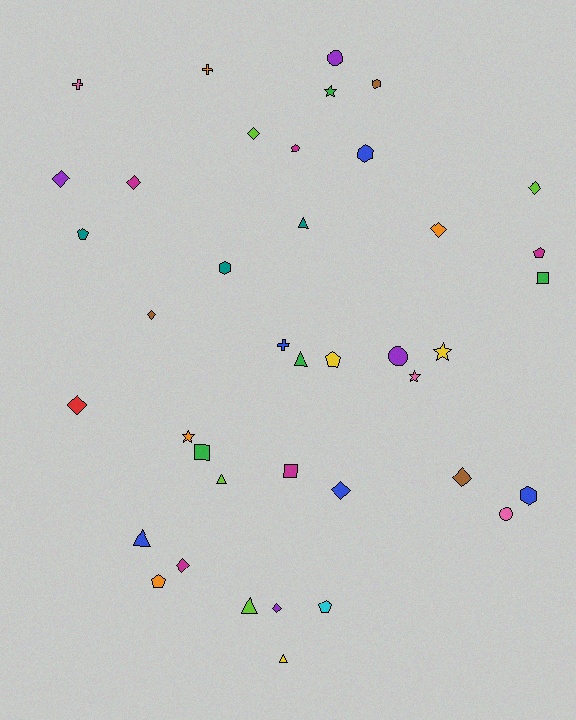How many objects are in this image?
There are 40 objects.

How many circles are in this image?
There are 3 circles.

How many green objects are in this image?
There are 4 green objects.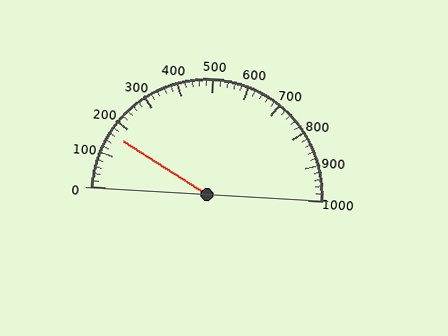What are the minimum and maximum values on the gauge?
The gauge ranges from 0 to 1000.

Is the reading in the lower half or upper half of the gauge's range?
The reading is in the lower half of the range (0 to 1000).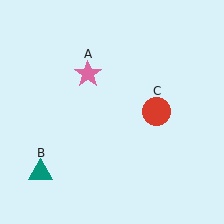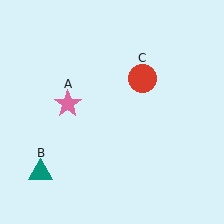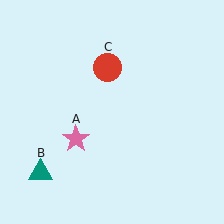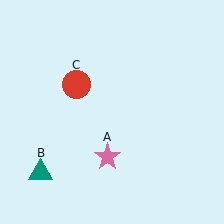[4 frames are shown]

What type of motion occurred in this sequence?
The pink star (object A), red circle (object C) rotated counterclockwise around the center of the scene.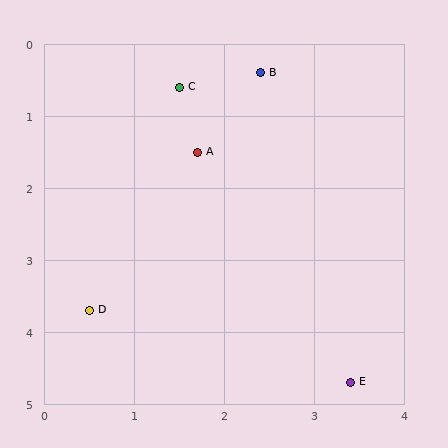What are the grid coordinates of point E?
Point E is at approximately (3.4, 4.7).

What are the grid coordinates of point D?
Point D is at approximately (0.5, 3.7).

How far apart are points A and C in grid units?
Points A and C are about 0.9 grid units apart.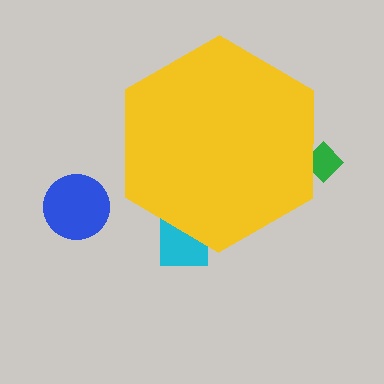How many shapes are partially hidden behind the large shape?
2 shapes are partially hidden.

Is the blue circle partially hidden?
No, the blue circle is fully visible.